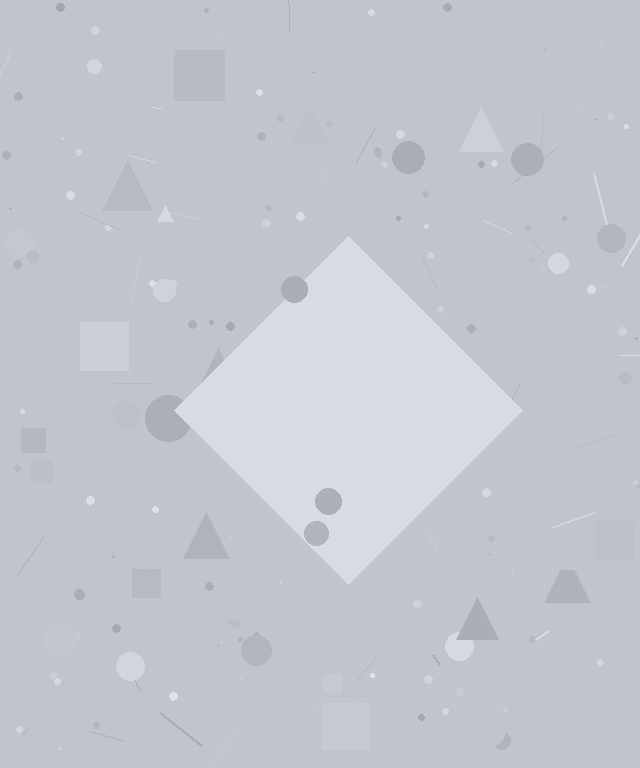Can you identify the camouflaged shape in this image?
The camouflaged shape is a diamond.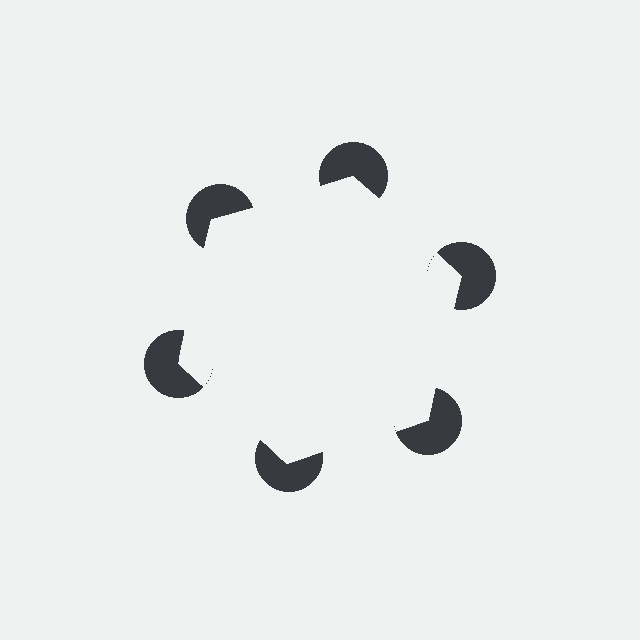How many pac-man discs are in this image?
There are 6 — one at each vertex of the illusory hexagon.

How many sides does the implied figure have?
6 sides.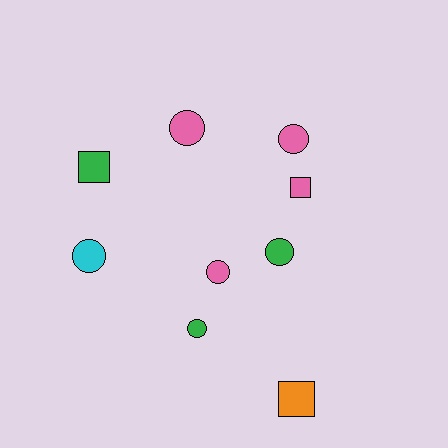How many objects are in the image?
There are 9 objects.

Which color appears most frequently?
Pink, with 4 objects.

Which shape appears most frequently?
Circle, with 6 objects.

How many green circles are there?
There are 2 green circles.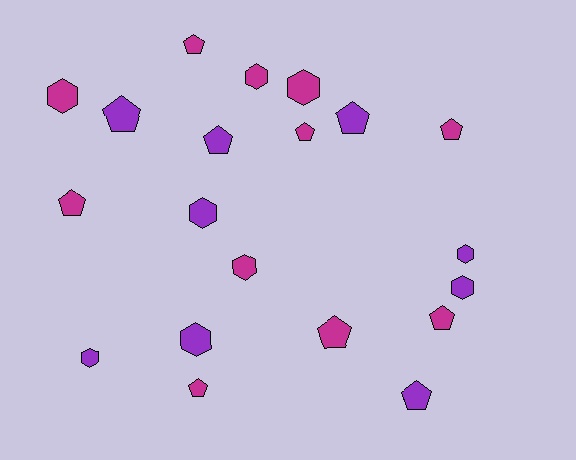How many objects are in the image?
There are 20 objects.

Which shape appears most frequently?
Pentagon, with 11 objects.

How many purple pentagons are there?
There are 4 purple pentagons.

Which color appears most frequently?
Magenta, with 11 objects.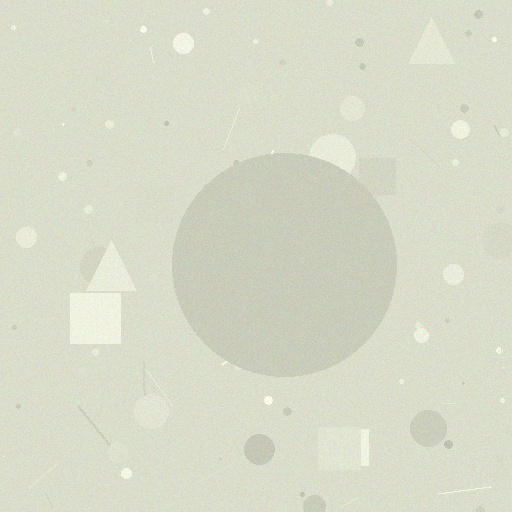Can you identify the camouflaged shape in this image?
The camouflaged shape is a circle.